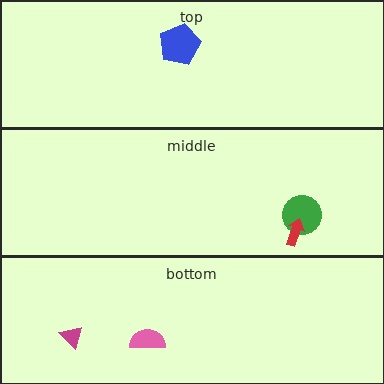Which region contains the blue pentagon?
The top region.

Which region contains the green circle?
The middle region.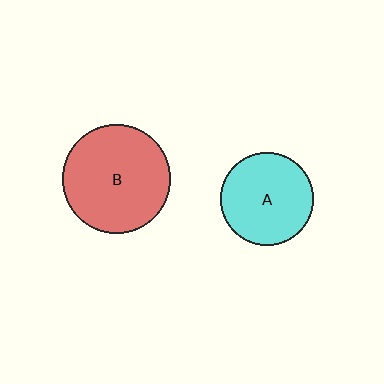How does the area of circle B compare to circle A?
Approximately 1.4 times.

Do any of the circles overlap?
No, none of the circles overlap.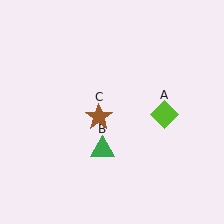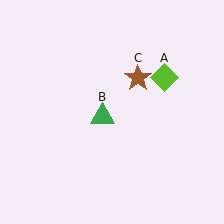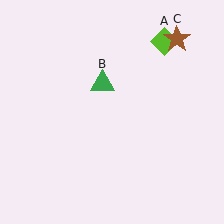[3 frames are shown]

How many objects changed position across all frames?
3 objects changed position: lime diamond (object A), green triangle (object B), brown star (object C).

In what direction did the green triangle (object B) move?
The green triangle (object B) moved up.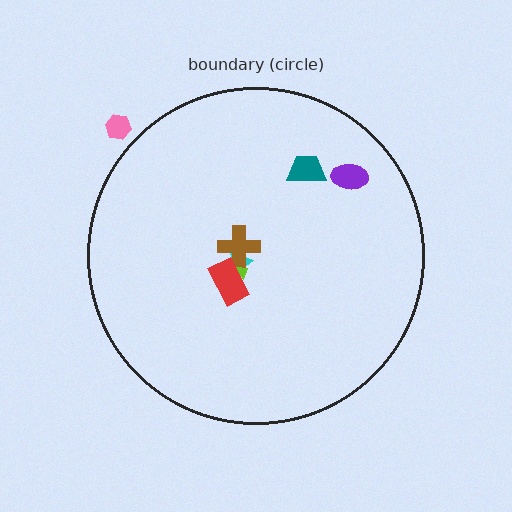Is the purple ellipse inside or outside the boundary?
Inside.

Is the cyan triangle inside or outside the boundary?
Inside.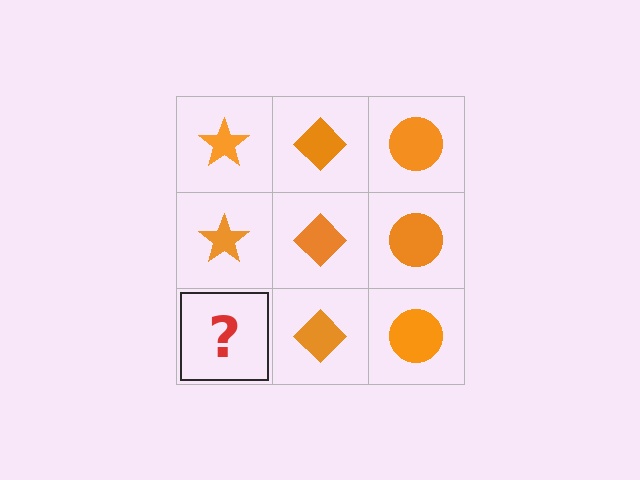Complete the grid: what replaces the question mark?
The question mark should be replaced with an orange star.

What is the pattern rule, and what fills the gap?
The rule is that each column has a consistent shape. The gap should be filled with an orange star.